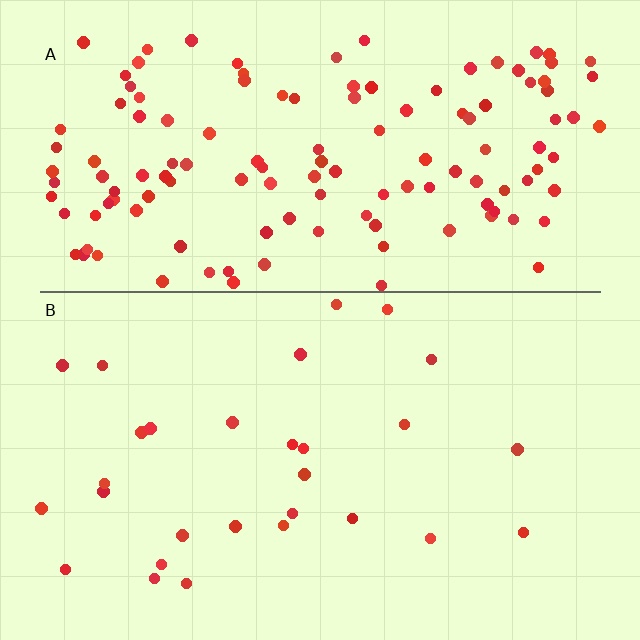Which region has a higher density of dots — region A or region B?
A (the top).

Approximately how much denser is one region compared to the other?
Approximately 4.7× — region A over region B.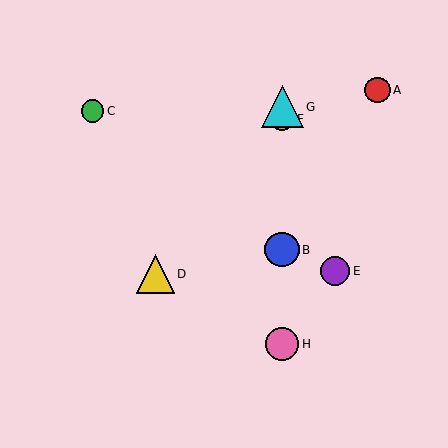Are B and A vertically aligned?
No, B is at x≈282 and A is at x≈378.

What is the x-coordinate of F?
Object F is at x≈282.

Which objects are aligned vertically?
Objects B, F, G, H are aligned vertically.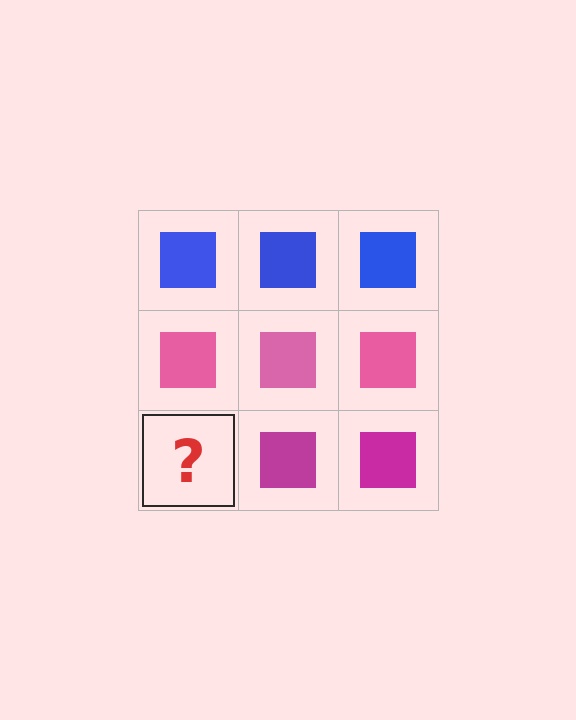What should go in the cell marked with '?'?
The missing cell should contain a magenta square.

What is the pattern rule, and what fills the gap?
The rule is that each row has a consistent color. The gap should be filled with a magenta square.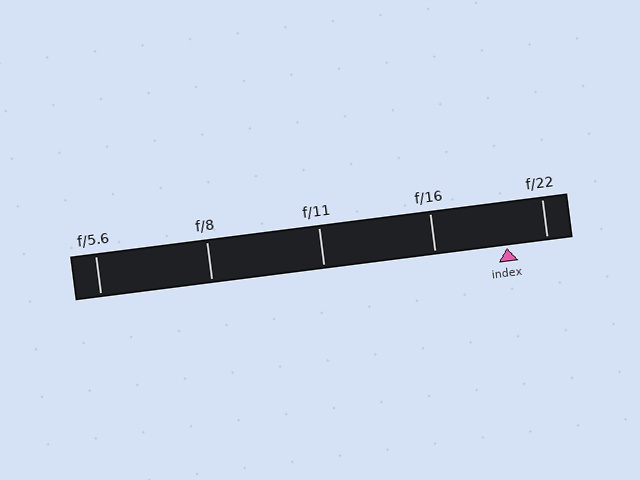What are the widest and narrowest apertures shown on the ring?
The widest aperture shown is f/5.6 and the narrowest is f/22.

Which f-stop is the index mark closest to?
The index mark is closest to f/22.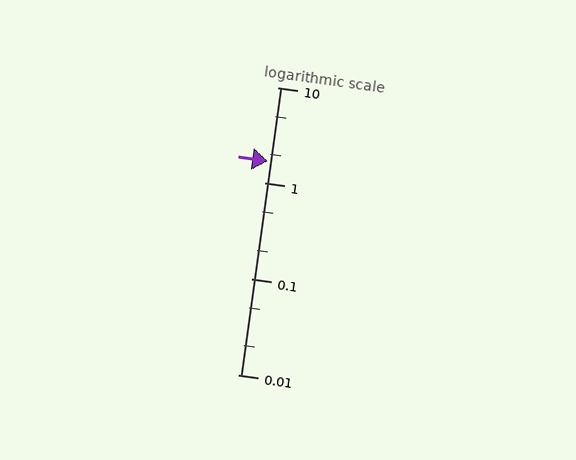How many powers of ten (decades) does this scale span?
The scale spans 3 decades, from 0.01 to 10.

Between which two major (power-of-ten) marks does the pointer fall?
The pointer is between 1 and 10.